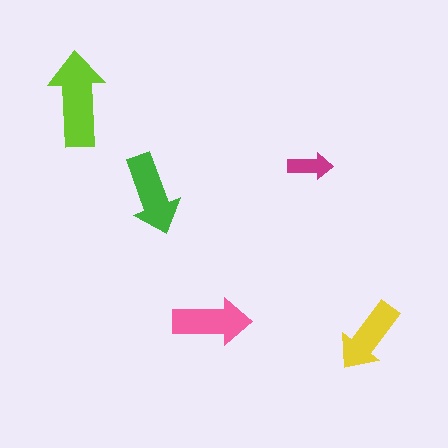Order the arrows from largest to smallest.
the lime one, the green one, the pink one, the yellow one, the magenta one.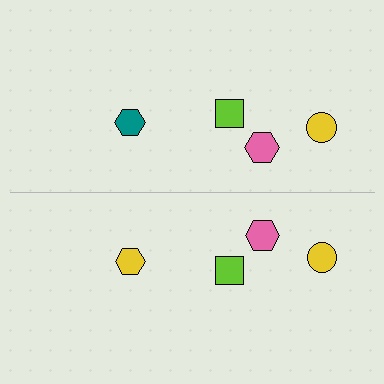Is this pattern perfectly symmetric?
No, the pattern is not perfectly symmetric. The yellow hexagon on the bottom side breaks the symmetry — its mirror counterpart is teal.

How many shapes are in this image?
There are 8 shapes in this image.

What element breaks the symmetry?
The yellow hexagon on the bottom side breaks the symmetry — its mirror counterpart is teal.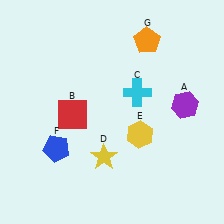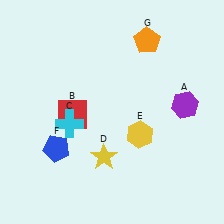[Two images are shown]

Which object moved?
The cyan cross (C) moved left.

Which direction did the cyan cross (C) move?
The cyan cross (C) moved left.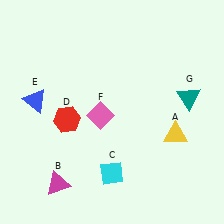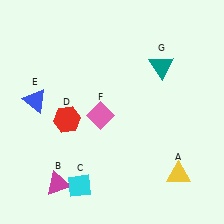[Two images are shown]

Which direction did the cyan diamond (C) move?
The cyan diamond (C) moved left.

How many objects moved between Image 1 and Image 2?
3 objects moved between the two images.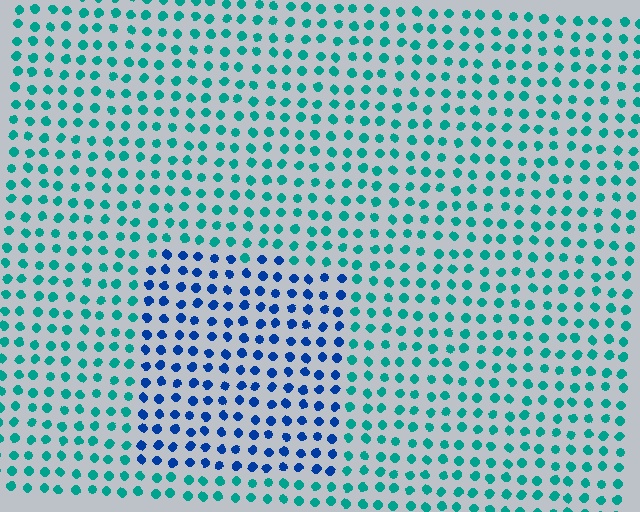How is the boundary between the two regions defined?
The boundary is defined purely by a slight shift in hue (about 46 degrees). Spacing, size, and orientation are identical on both sides.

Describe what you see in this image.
The image is filled with small teal elements in a uniform arrangement. A rectangle-shaped region is visible where the elements are tinted to a slightly different hue, forming a subtle color boundary.